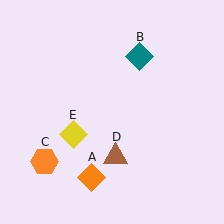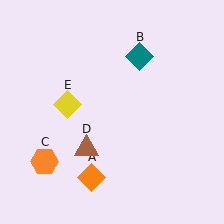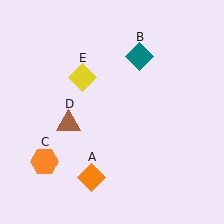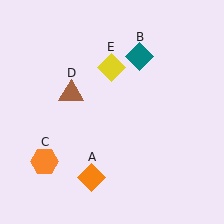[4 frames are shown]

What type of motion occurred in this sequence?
The brown triangle (object D), yellow diamond (object E) rotated clockwise around the center of the scene.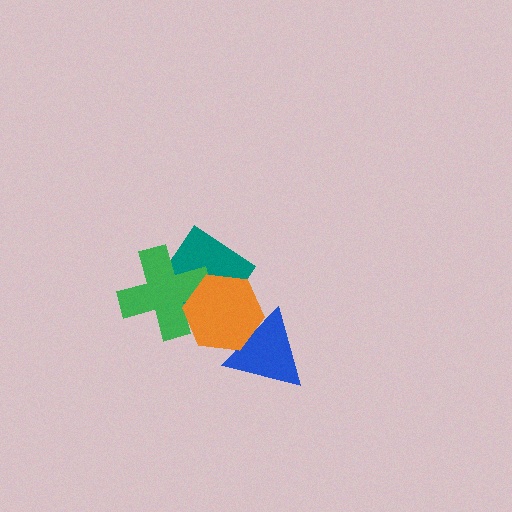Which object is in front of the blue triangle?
The orange hexagon is in front of the blue triangle.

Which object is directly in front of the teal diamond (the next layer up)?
The green cross is directly in front of the teal diamond.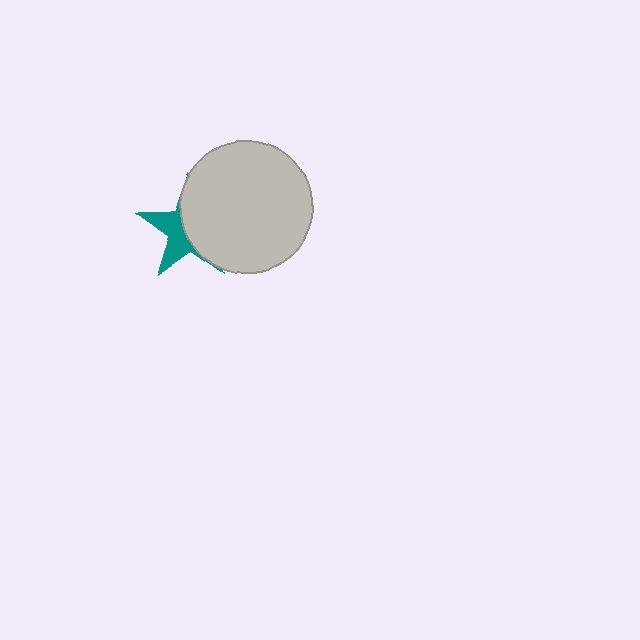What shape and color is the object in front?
The object in front is a light gray circle.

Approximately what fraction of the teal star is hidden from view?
Roughly 59% of the teal star is hidden behind the light gray circle.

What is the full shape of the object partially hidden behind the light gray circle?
The partially hidden object is a teal star.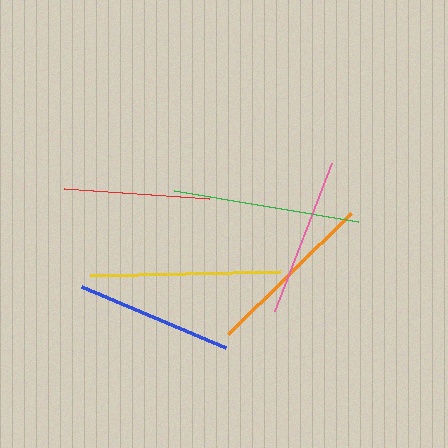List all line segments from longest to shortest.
From longest to shortest: yellow, green, orange, pink, blue, red.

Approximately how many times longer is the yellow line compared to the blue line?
The yellow line is approximately 1.2 times the length of the blue line.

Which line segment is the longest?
The yellow line is the longest at approximately 190 pixels.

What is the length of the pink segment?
The pink segment is approximately 159 pixels long.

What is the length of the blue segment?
The blue segment is approximately 156 pixels long.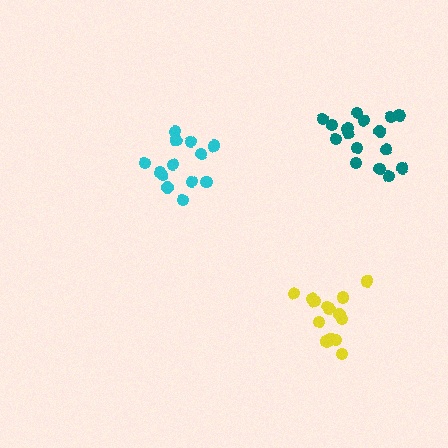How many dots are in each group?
Group 1: 13 dots, Group 2: 16 dots, Group 3: 14 dots (43 total).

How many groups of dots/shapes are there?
There are 3 groups.